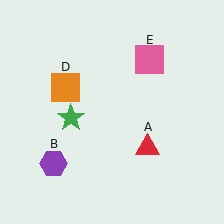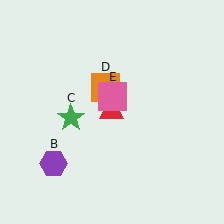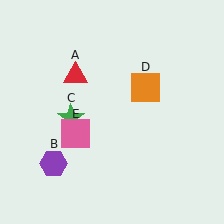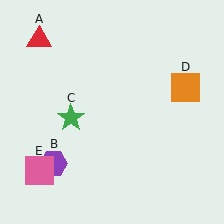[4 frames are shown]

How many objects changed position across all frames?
3 objects changed position: red triangle (object A), orange square (object D), pink square (object E).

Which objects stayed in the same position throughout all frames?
Purple hexagon (object B) and green star (object C) remained stationary.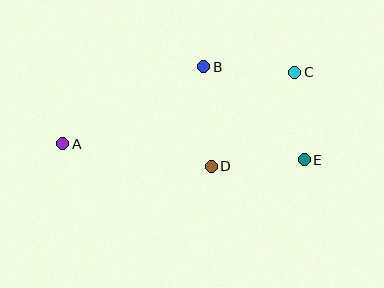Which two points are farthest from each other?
Points A and C are farthest from each other.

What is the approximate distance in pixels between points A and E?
The distance between A and E is approximately 242 pixels.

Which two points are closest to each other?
Points C and E are closest to each other.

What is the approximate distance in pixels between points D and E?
The distance between D and E is approximately 94 pixels.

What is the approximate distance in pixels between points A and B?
The distance between A and B is approximately 160 pixels.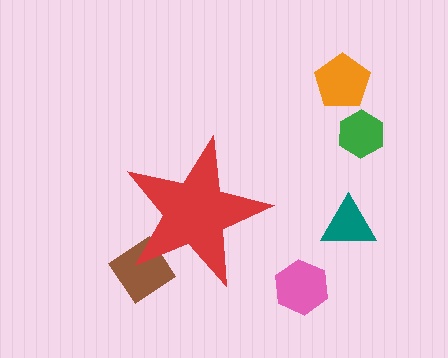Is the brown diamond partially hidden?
Yes, the brown diamond is partially hidden behind the red star.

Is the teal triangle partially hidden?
No, the teal triangle is fully visible.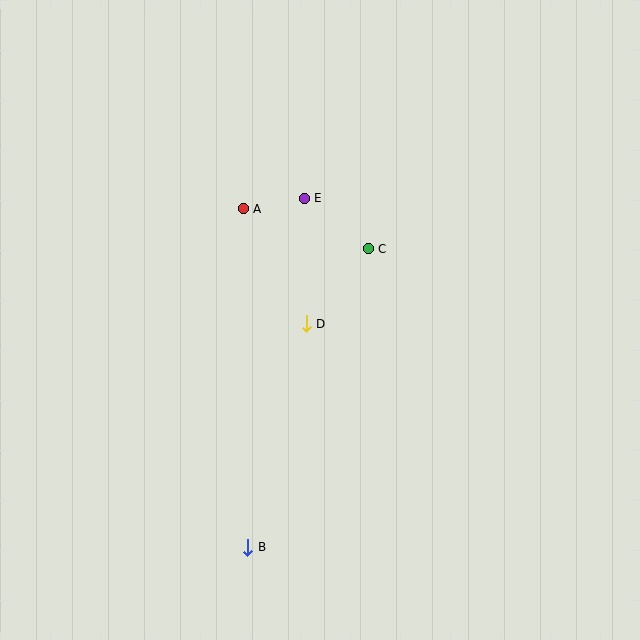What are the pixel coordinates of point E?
Point E is at (304, 198).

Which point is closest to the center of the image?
Point D at (306, 324) is closest to the center.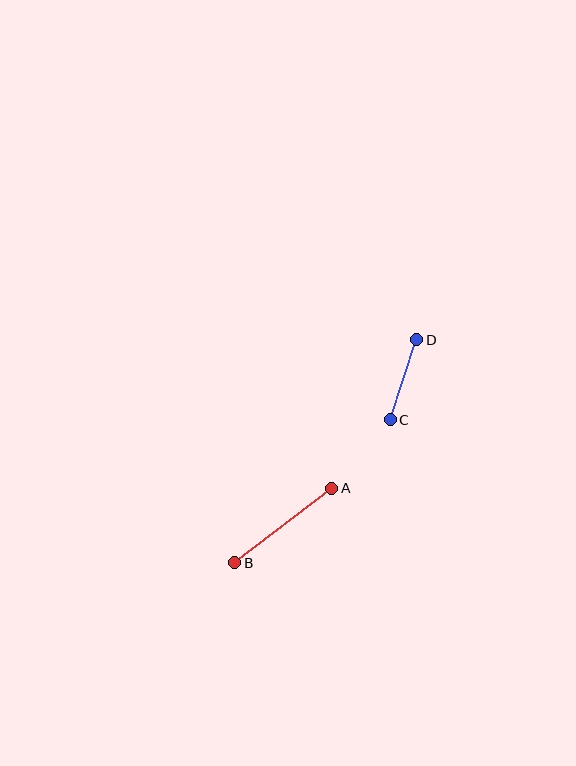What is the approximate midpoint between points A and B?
The midpoint is at approximately (283, 525) pixels.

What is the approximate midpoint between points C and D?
The midpoint is at approximately (404, 380) pixels.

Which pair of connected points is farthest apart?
Points A and B are farthest apart.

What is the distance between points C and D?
The distance is approximately 84 pixels.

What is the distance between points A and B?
The distance is approximately 122 pixels.